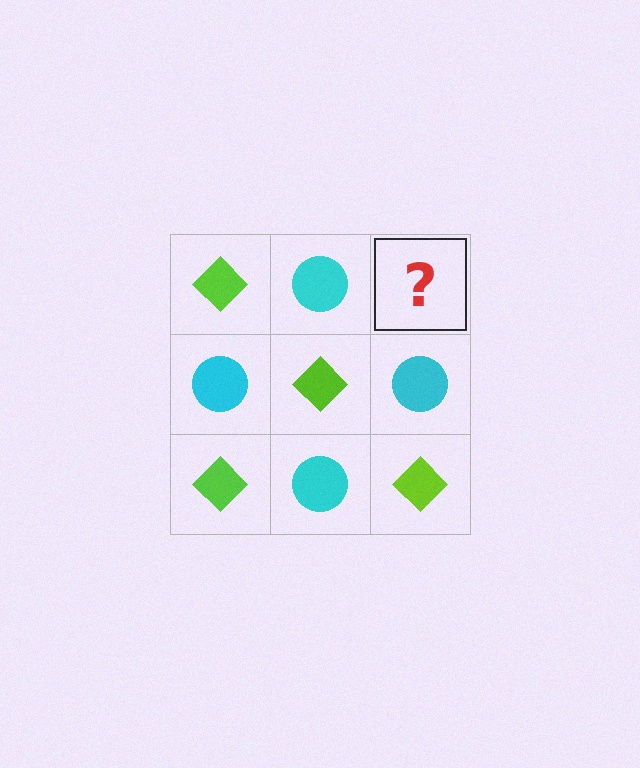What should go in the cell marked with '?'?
The missing cell should contain a lime diamond.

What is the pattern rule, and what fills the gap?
The rule is that it alternates lime diamond and cyan circle in a checkerboard pattern. The gap should be filled with a lime diamond.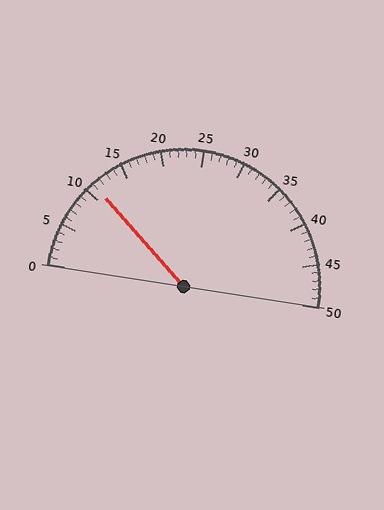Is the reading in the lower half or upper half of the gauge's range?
The reading is in the lower half of the range (0 to 50).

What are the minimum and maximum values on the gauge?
The gauge ranges from 0 to 50.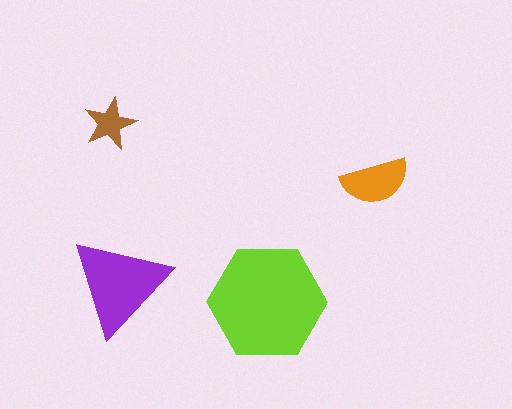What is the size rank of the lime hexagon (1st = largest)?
1st.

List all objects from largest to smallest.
The lime hexagon, the purple triangle, the orange semicircle, the brown star.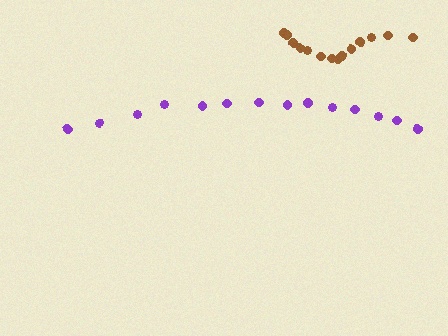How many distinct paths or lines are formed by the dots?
There are 2 distinct paths.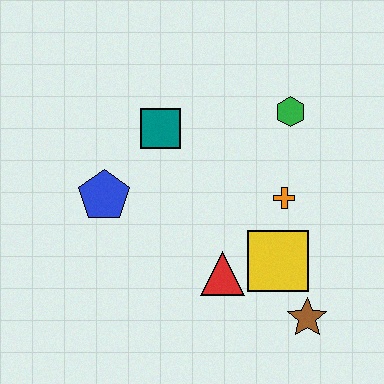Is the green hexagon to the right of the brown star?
No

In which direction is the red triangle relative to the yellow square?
The red triangle is to the left of the yellow square.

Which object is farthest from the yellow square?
The blue pentagon is farthest from the yellow square.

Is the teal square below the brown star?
No